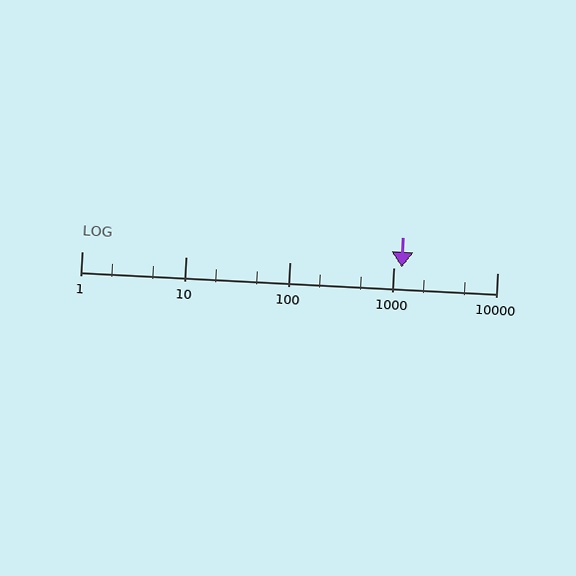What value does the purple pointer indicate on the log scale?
The pointer indicates approximately 1200.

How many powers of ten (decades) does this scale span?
The scale spans 4 decades, from 1 to 10000.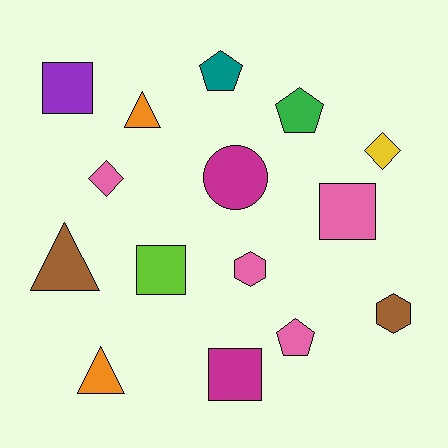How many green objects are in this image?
There is 1 green object.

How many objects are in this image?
There are 15 objects.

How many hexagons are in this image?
There are 2 hexagons.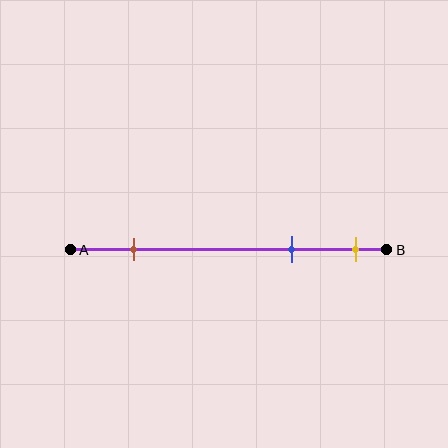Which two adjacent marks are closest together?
The blue and yellow marks are the closest adjacent pair.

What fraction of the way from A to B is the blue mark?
The blue mark is approximately 70% (0.7) of the way from A to B.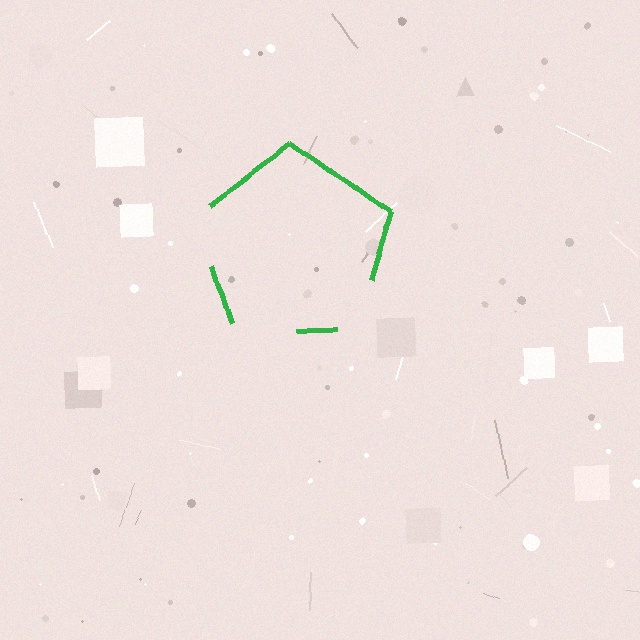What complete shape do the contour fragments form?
The contour fragments form a pentagon.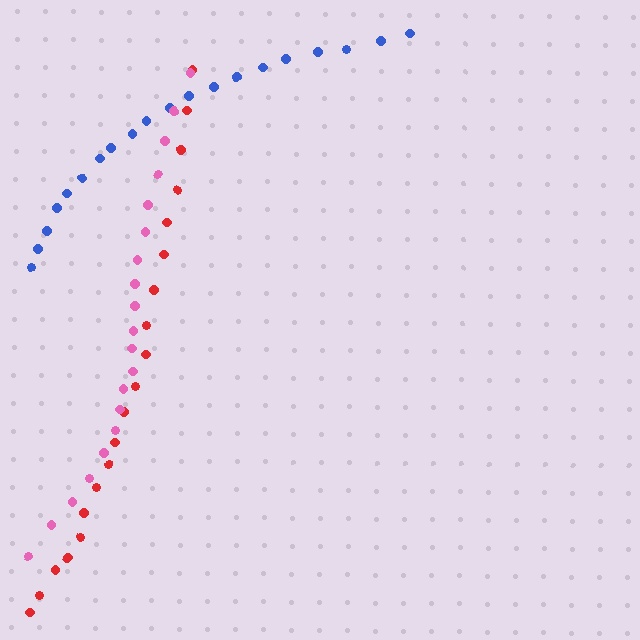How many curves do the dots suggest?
There are 3 distinct paths.